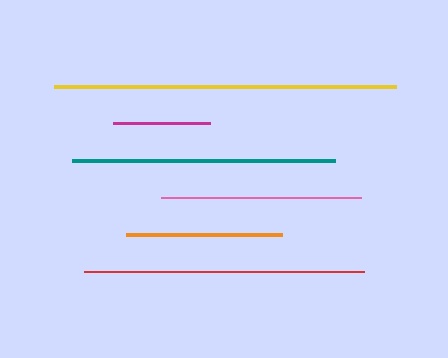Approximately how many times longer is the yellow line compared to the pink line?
The yellow line is approximately 1.7 times the length of the pink line.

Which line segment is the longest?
The yellow line is the longest at approximately 342 pixels.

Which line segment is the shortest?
The magenta line is the shortest at approximately 97 pixels.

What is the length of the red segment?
The red segment is approximately 280 pixels long.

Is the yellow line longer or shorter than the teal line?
The yellow line is longer than the teal line.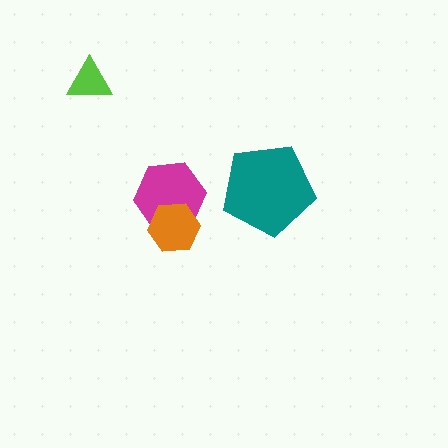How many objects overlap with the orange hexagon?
1 object overlaps with the orange hexagon.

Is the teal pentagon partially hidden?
No, no other shape covers it.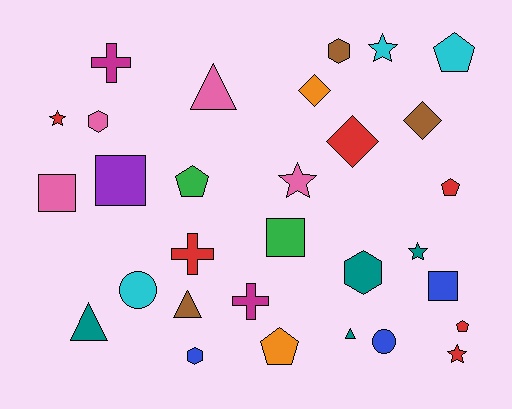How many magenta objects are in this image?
There are 2 magenta objects.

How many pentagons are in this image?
There are 5 pentagons.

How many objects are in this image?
There are 30 objects.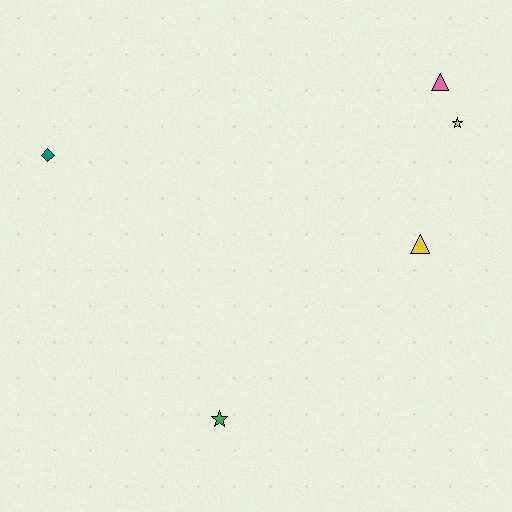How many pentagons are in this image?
There are no pentagons.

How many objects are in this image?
There are 5 objects.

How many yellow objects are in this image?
There are 2 yellow objects.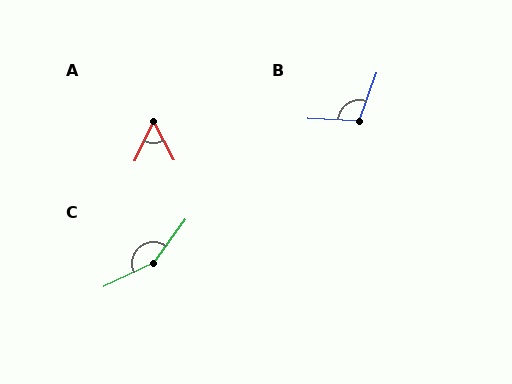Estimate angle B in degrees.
Approximately 107 degrees.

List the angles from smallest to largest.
A (53°), B (107°), C (152°).